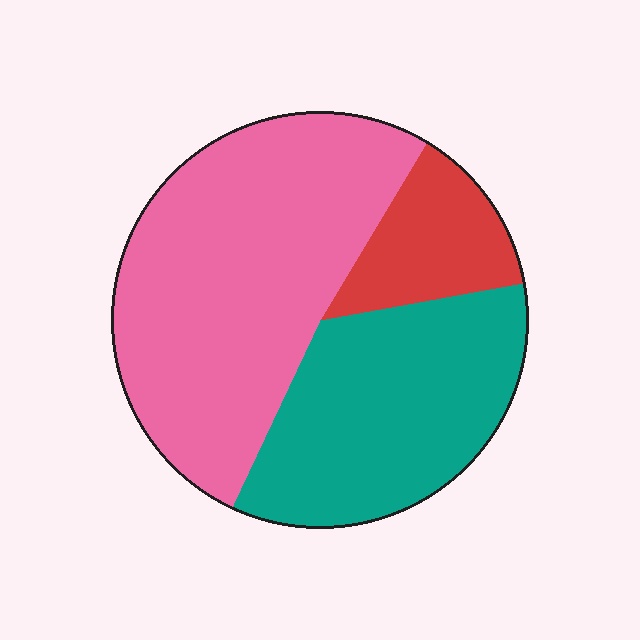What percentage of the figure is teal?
Teal takes up about one third (1/3) of the figure.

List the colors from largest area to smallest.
From largest to smallest: pink, teal, red.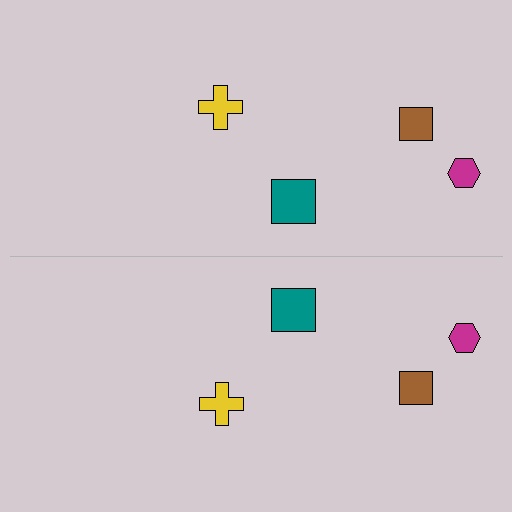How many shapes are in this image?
There are 8 shapes in this image.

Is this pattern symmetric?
Yes, this pattern has bilateral (reflection) symmetry.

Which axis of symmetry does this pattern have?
The pattern has a horizontal axis of symmetry running through the center of the image.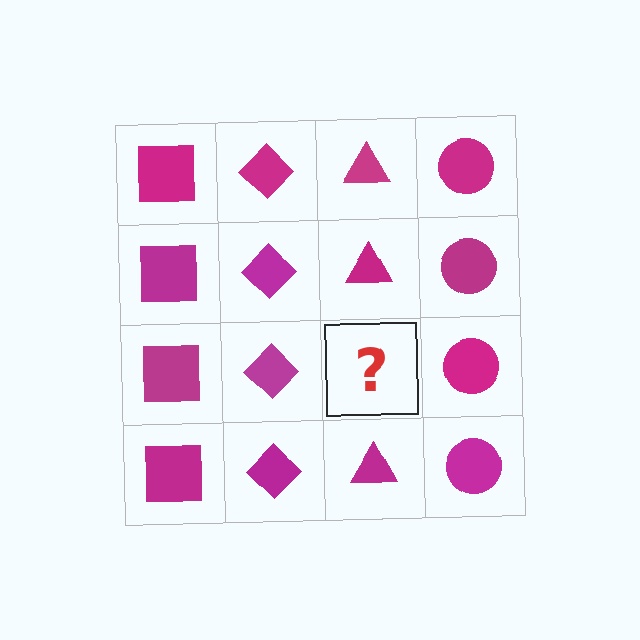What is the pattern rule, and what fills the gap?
The rule is that each column has a consistent shape. The gap should be filled with a magenta triangle.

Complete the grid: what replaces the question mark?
The question mark should be replaced with a magenta triangle.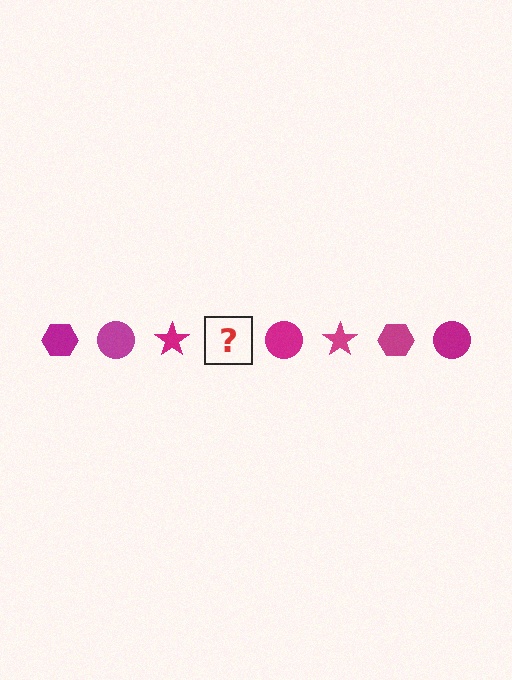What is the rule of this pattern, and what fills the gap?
The rule is that the pattern cycles through hexagon, circle, star shapes in magenta. The gap should be filled with a magenta hexagon.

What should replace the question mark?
The question mark should be replaced with a magenta hexagon.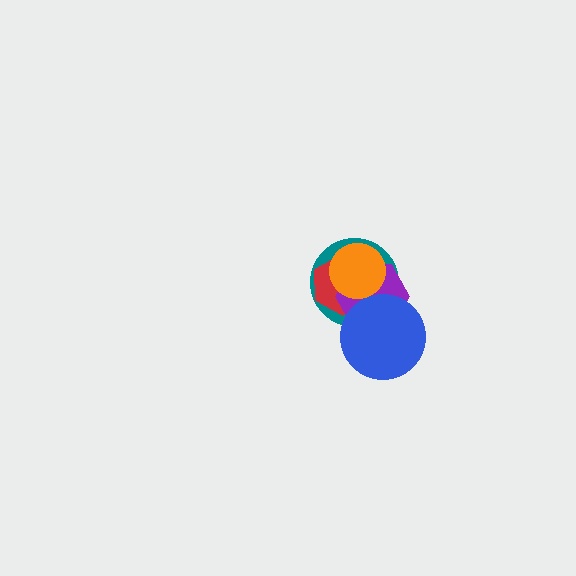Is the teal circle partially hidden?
Yes, it is partially covered by another shape.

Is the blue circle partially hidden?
No, no other shape covers it.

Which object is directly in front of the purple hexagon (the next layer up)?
The blue circle is directly in front of the purple hexagon.